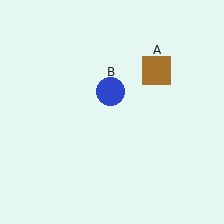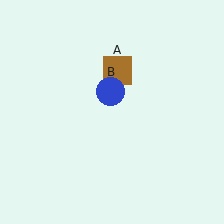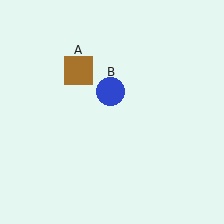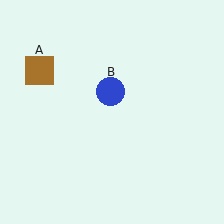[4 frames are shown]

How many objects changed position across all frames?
1 object changed position: brown square (object A).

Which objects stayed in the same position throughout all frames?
Blue circle (object B) remained stationary.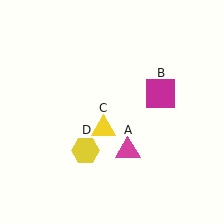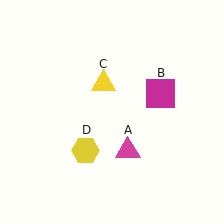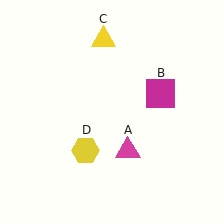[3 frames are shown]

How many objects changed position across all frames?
1 object changed position: yellow triangle (object C).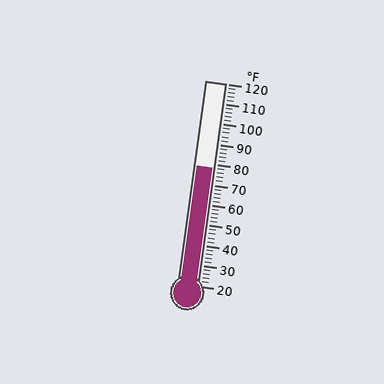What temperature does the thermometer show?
The thermometer shows approximately 78°F.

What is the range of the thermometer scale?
The thermometer scale ranges from 20°F to 120°F.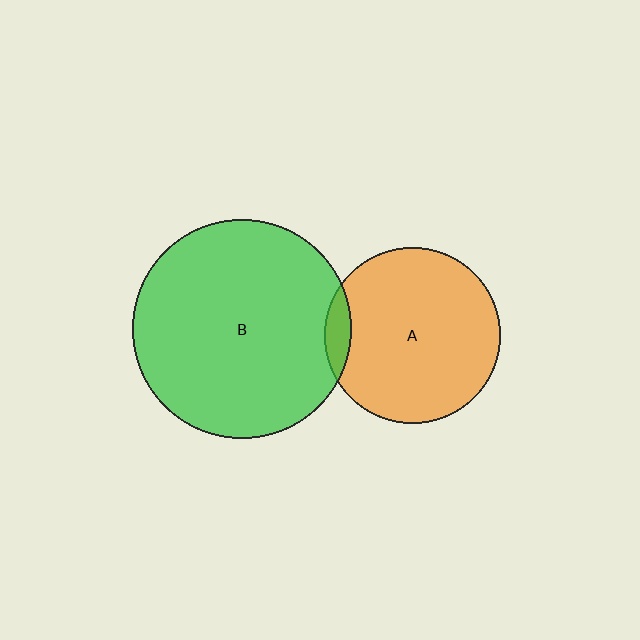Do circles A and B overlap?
Yes.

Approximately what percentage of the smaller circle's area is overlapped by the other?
Approximately 5%.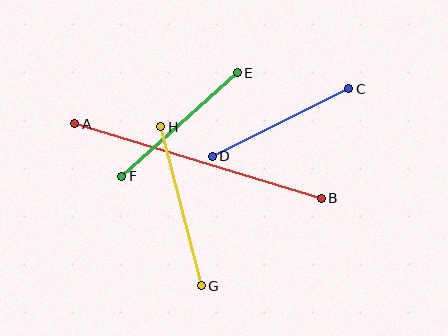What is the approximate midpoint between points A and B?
The midpoint is at approximately (198, 161) pixels.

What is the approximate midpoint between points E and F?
The midpoint is at approximately (179, 124) pixels.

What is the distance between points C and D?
The distance is approximately 153 pixels.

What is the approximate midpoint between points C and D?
The midpoint is at approximately (280, 122) pixels.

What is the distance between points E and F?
The distance is approximately 155 pixels.